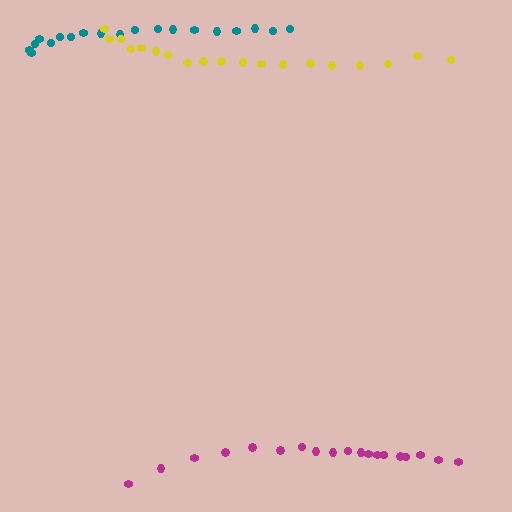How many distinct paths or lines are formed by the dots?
There are 3 distinct paths.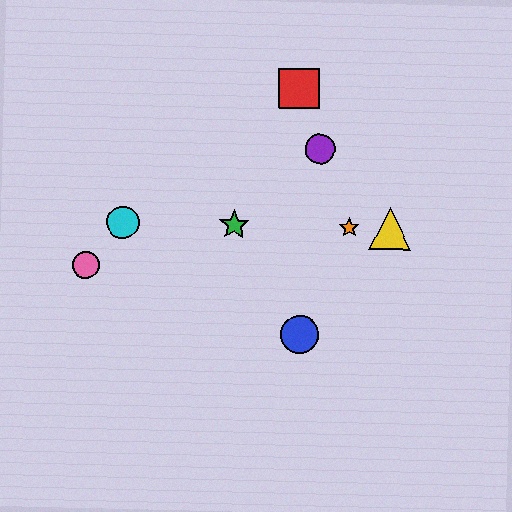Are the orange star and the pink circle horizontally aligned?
No, the orange star is at y≈228 and the pink circle is at y≈265.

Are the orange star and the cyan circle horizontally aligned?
Yes, both are at y≈228.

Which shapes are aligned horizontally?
The green star, the yellow triangle, the orange star, the cyan circle are aligned horizontally.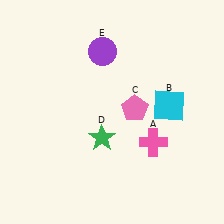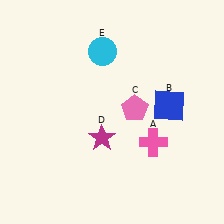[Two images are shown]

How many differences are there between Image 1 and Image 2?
There are 3 differences between the two images.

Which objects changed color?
B changed from cyan to blue. D changed from green to magenta. E changed from purple to cyan.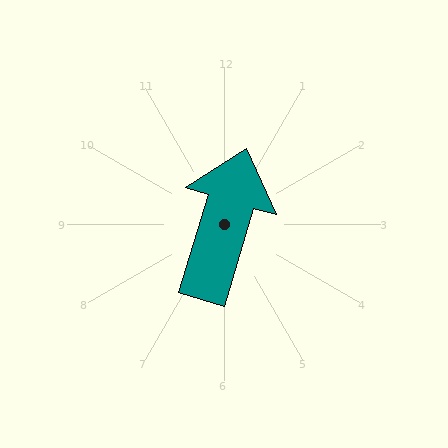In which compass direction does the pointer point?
North.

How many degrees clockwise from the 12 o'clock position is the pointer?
Approximately 17 degrees.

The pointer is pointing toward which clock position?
Roughly 1 o'clock.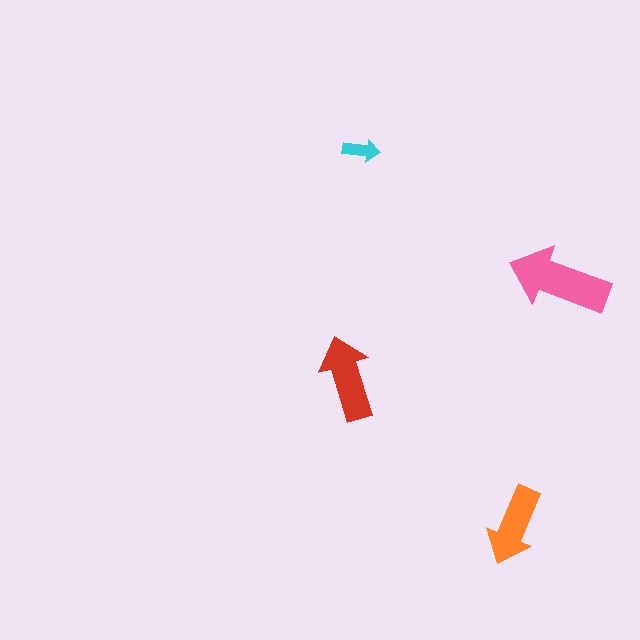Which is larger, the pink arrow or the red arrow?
The pink one.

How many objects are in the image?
There are 4 objects in the image.